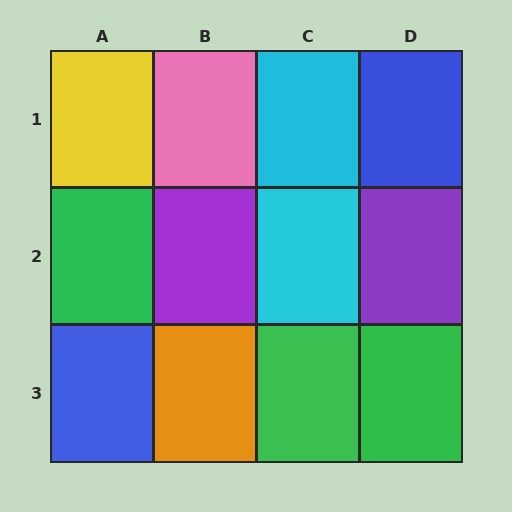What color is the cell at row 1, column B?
Pink.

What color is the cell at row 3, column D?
Green.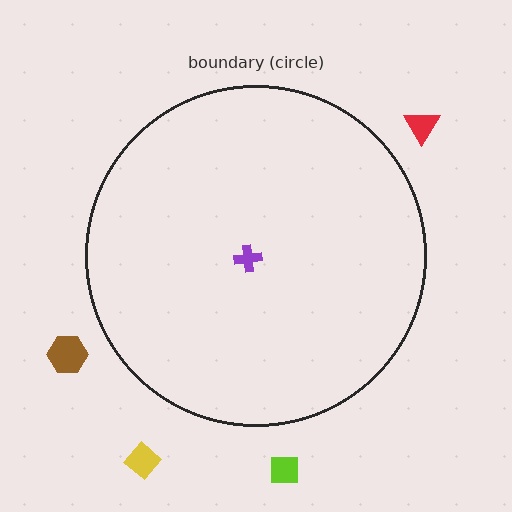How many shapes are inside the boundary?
1 inside, 4 outside.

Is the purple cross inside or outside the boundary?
Inside.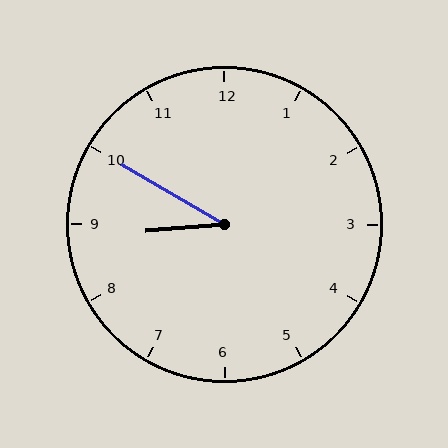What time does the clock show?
8:50.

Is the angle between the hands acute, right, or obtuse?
It is acute.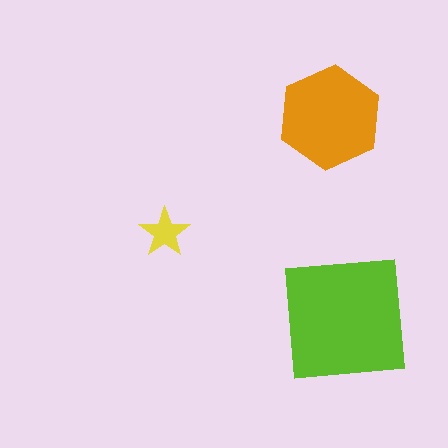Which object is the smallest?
The yellow star.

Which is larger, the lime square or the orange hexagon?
The lime square.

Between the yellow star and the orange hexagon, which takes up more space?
The orange hexagon.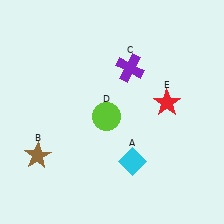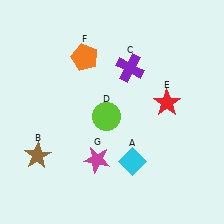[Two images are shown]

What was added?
An orange pentagon (F), a magenta star (G) were added in Image 2.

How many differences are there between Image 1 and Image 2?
There are 2 differences between the two images.